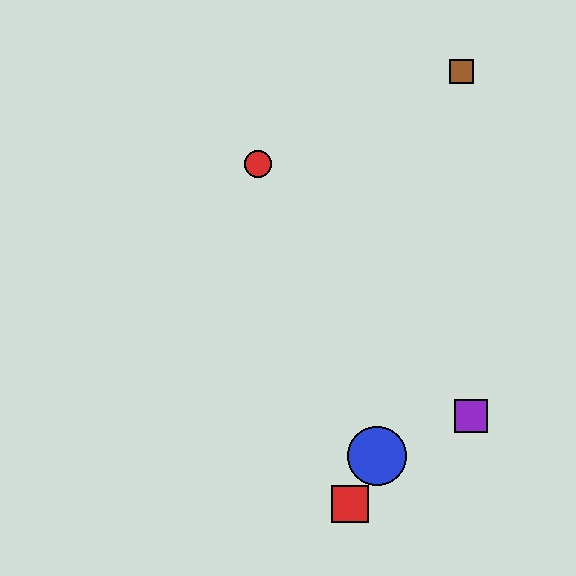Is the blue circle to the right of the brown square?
No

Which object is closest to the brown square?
The red circle is closest to the brown square.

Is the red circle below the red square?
No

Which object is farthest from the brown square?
The red square is farthest from the brown square.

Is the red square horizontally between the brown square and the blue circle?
No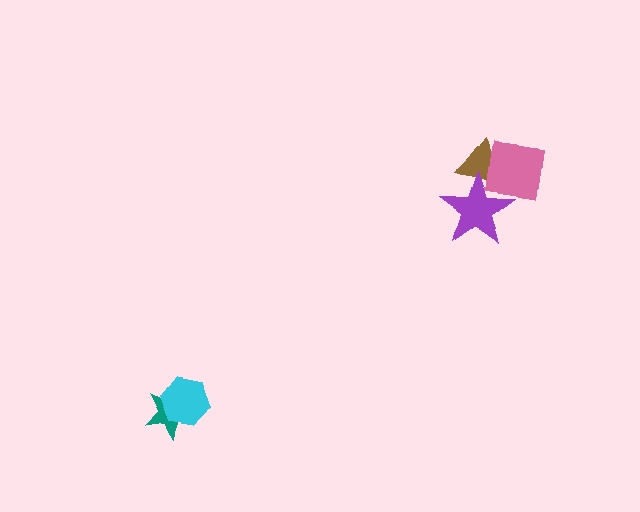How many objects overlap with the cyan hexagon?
1 object overlaps with the cyan hexagon.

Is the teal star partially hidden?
Yes, it is partially covered by another shape.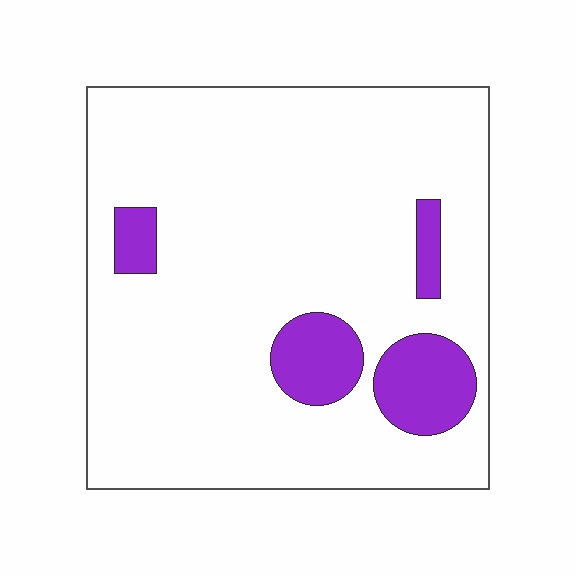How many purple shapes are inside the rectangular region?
4.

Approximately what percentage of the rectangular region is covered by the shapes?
Approximately 15%.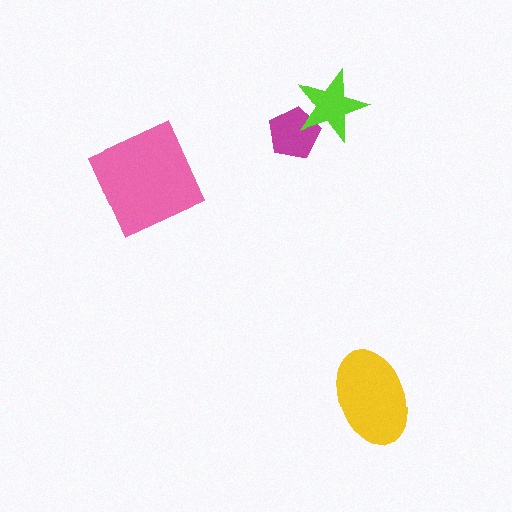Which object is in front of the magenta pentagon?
The lime star is in front of the magenta pentagon.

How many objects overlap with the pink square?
0 objects overlap with the pink square.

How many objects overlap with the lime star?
1 object overlaps with the lime star.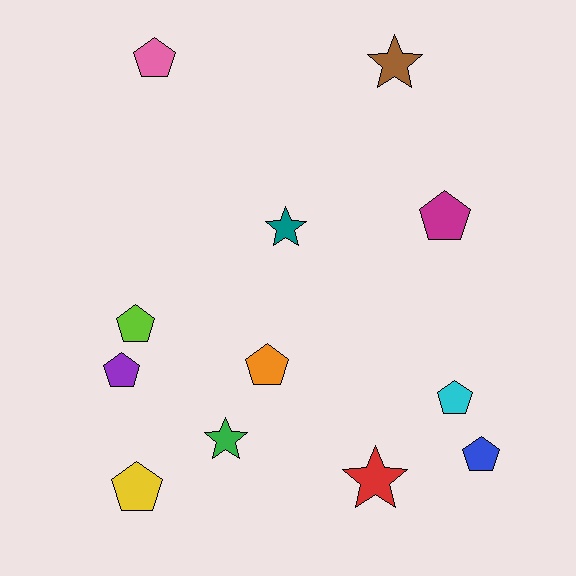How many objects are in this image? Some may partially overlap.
There are 12 objects.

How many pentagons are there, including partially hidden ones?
There are 8 pentagons.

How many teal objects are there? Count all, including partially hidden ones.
There is 1 teal object.